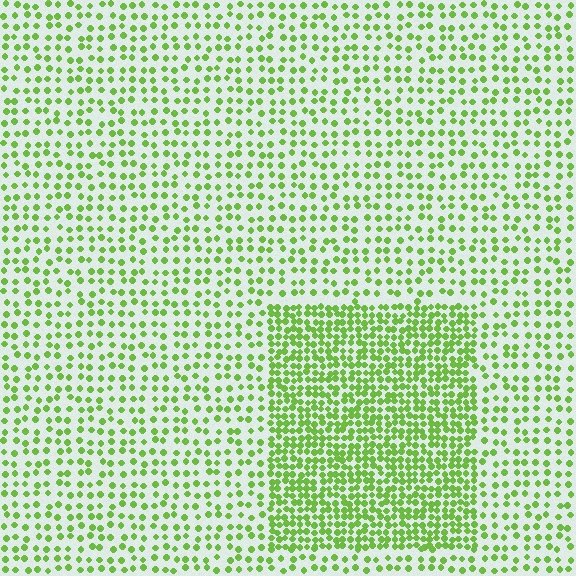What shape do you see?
I see a rectangle.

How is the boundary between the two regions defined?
The boundary is defined by a change in element density (approximately 2.2x ratio). All elements are the same color, size, and shape.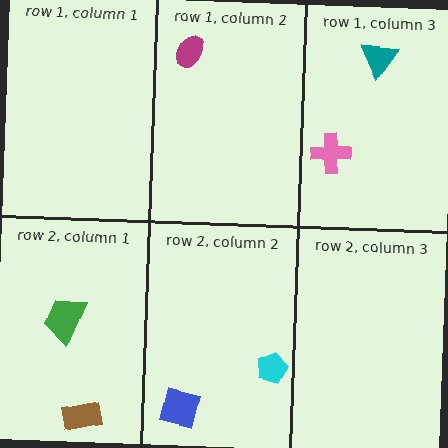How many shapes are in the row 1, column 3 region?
2.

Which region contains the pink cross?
The row 1, column 3 region.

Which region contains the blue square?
The row 2, column 2 region.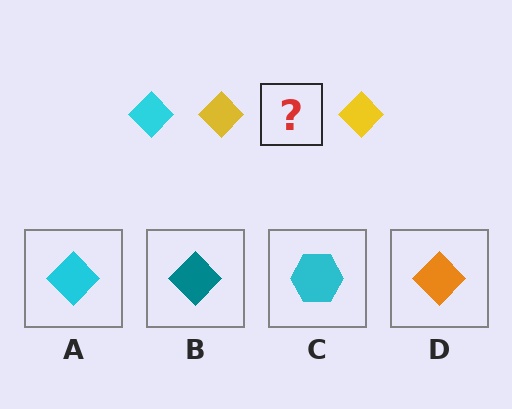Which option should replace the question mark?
Option A.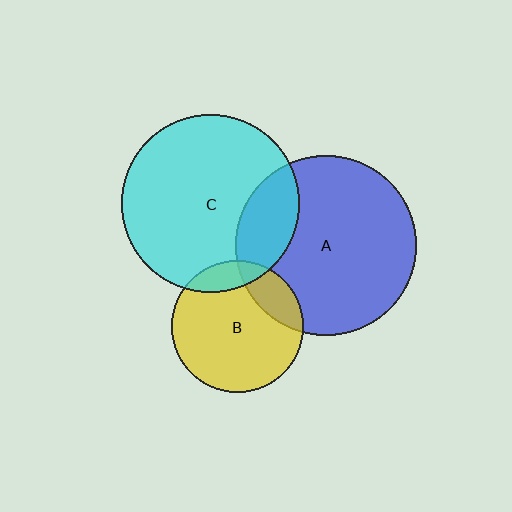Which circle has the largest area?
Circle A (blue).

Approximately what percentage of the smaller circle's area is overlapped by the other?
Approximately 20%.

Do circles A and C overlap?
Yes.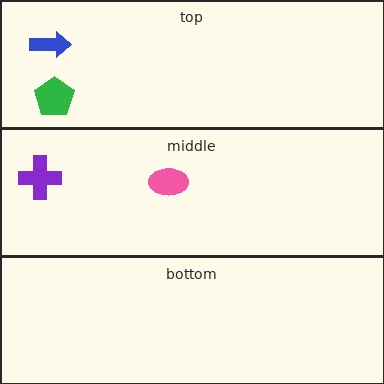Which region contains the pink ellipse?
The middle region.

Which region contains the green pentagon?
The top region.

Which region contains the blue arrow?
The top region.